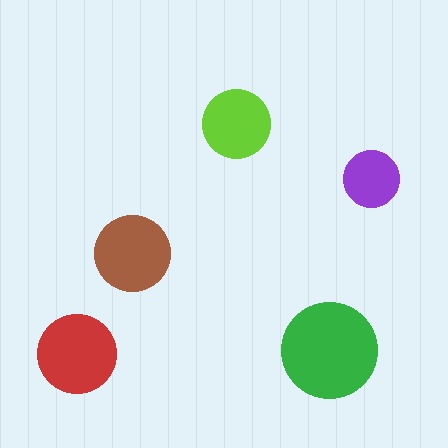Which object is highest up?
The lime circle is topmost.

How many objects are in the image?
There are 5 objects in the image.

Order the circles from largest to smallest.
the green one, the red one, the brown one, the lime one, the purple one.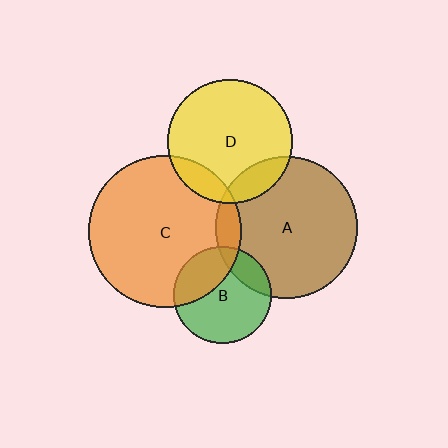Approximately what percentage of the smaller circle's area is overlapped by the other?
Approximately 20%.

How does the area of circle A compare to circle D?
Approximately 1.3 times.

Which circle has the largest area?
Circle C (orange).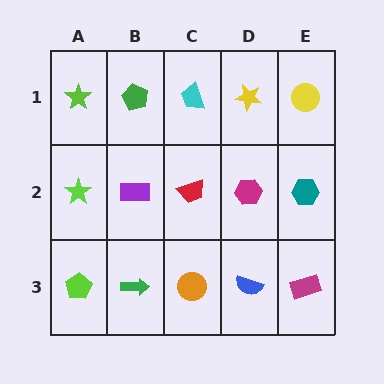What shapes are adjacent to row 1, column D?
A magenta hexagon (row 2, column D), a cyan trapezoid (row 1, column C), a yellow circle (row 1, column E).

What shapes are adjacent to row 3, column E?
A teal hexagon (row 2, column E), a blue semicircle (row 3, column D).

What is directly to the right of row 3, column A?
A green arrow.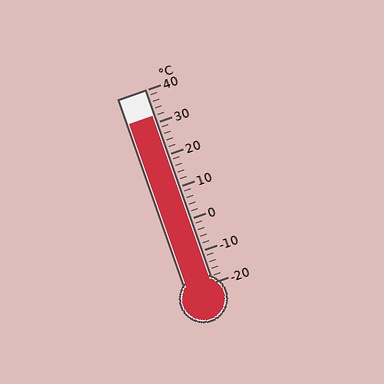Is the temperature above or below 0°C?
The temperature is above 0°C.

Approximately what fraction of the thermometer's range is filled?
The thermometer is filled to approximately 85% of its range.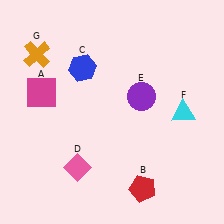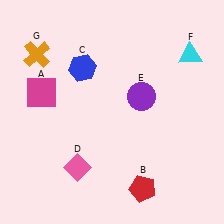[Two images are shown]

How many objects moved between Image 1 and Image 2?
1 object moved between the two images.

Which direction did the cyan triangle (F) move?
The cyan triangle (F) moved up.